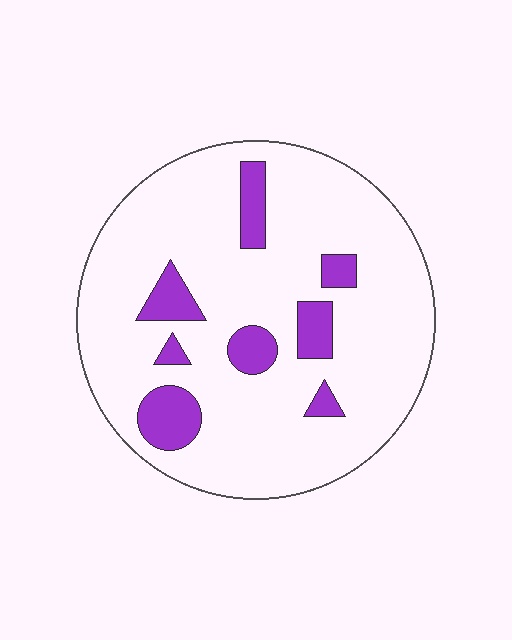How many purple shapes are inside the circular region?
8.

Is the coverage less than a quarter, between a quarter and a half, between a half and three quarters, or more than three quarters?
Less than a quarter.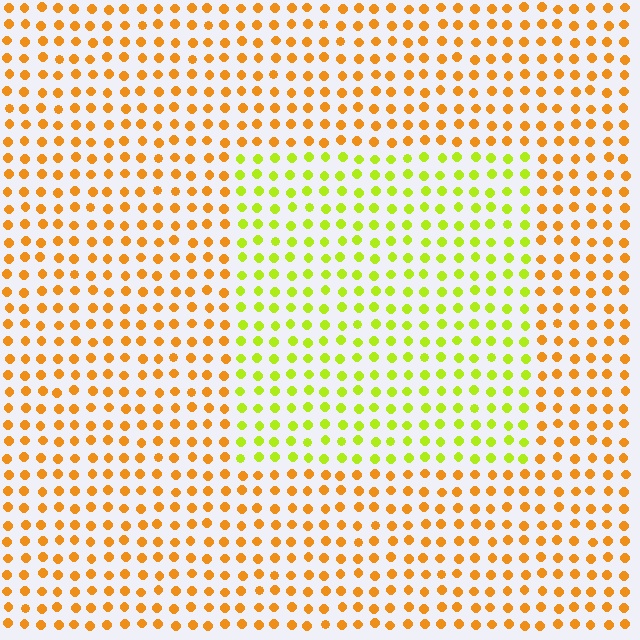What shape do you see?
I see a rectangle.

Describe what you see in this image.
The image is filled with small orange elements in a uniform arrangement. A rectangle-shaped region is visible where the elements are tinted to a slightly different hue, forming a subtle color boundary.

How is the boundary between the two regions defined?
The boundary is defined purely by a slight shift in hue (about 45 degrees). Spacing, size, and orientation are identical on both sides.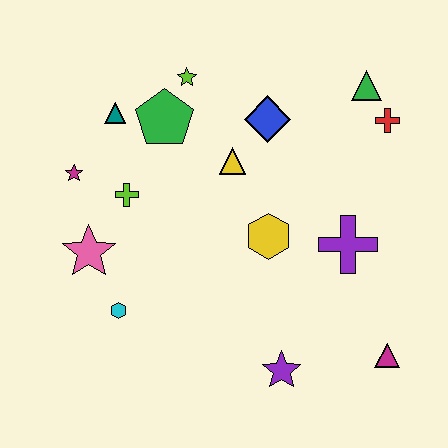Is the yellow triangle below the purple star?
No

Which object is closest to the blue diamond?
The yellow triangle is closest to the blue diamond.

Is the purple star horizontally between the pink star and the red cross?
Yes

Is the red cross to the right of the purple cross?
Yes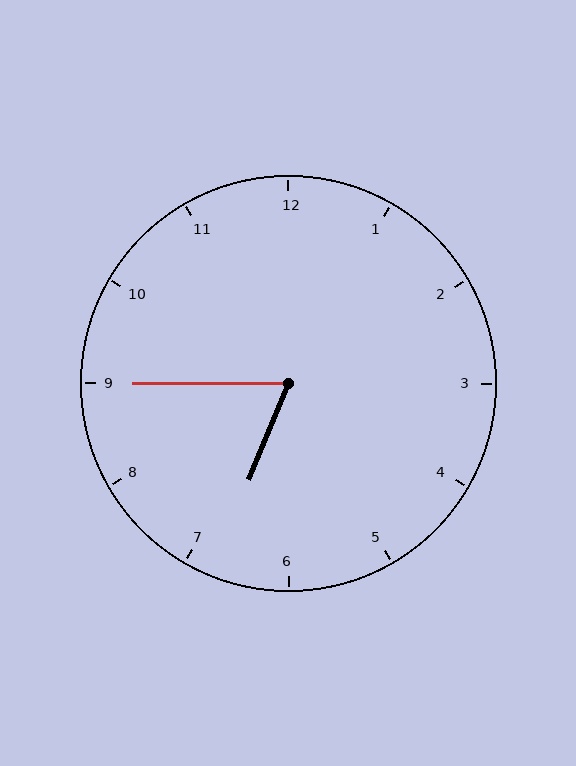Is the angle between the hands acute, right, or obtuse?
It is acute.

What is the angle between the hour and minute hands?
Approximately 68 degrees.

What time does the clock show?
6:45.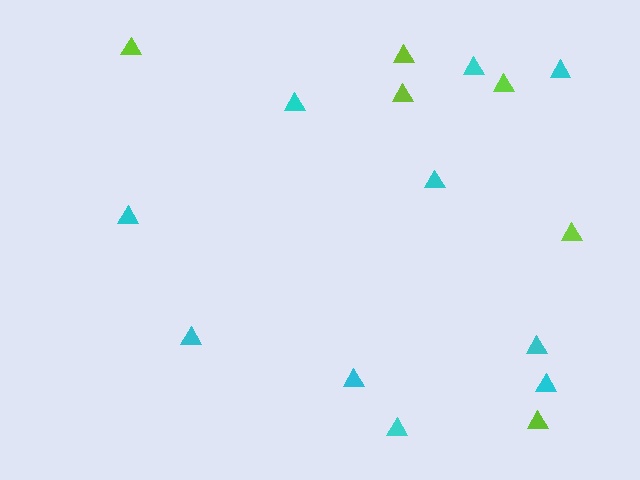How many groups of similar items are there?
There are 2 groups: one group of cyan triangles (10) and one group of lime triangles (6).